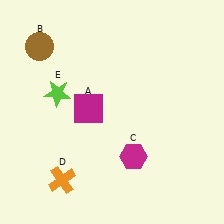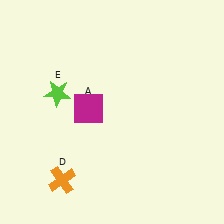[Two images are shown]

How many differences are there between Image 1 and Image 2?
There are 2 differences between the two images.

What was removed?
The magenta hexagon (C), the brown circle (B) were removed in Image 2.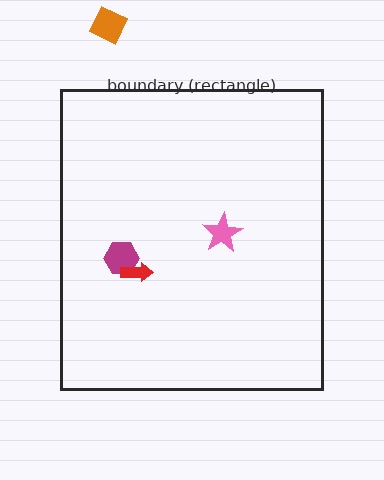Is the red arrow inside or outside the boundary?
Inside.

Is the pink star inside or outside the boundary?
Inside.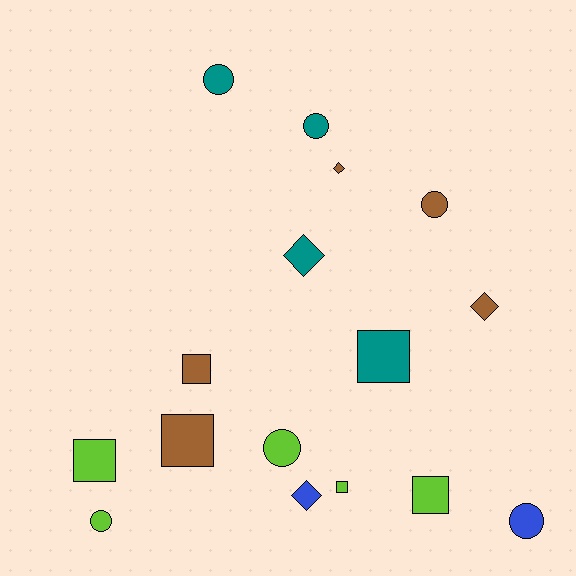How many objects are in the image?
There are 16 objects.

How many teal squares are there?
There is 1 teal square.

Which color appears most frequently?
Brown, with 5 objects.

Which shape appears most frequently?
Square, with 6 objects.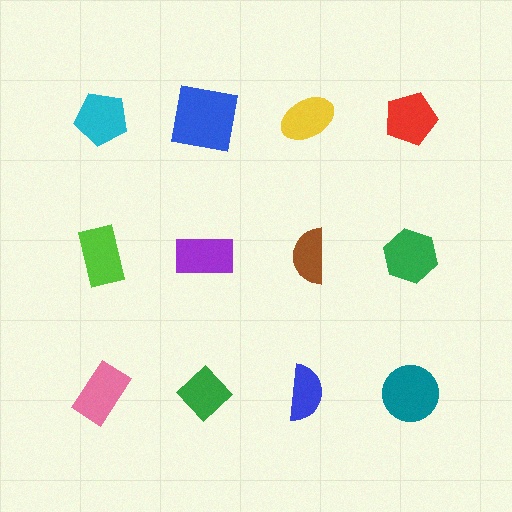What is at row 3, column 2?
A green diamond.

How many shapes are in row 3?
4 shapes.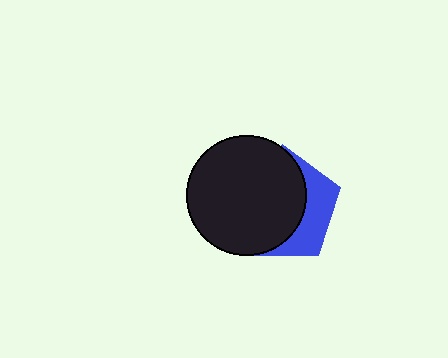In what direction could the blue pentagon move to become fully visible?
The blue pentagon could move right. That would shift it out from behind the black circle entirely.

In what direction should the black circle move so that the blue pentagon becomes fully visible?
The black circle should move left. That is the shortest direction to clear the overlap and leave the blue pentagon fully visible.